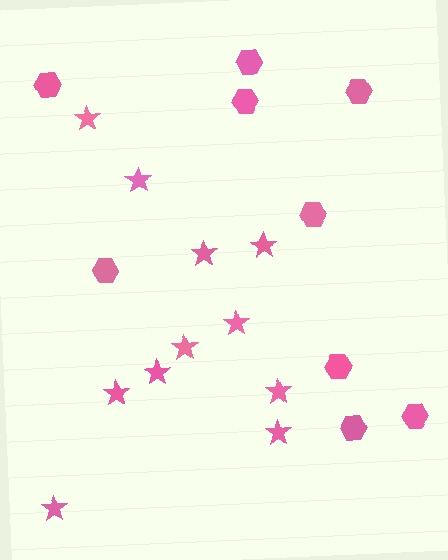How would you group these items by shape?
There are 2 groups: one group of stars (11) and one group of hexagons (9).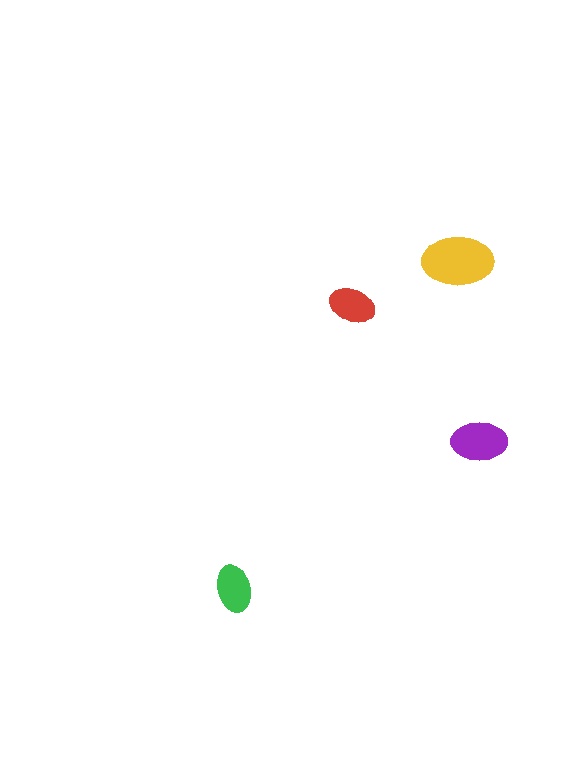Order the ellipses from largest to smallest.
the yellow one, the purple one, the green one, the red one.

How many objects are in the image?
There are 4 objects in the image.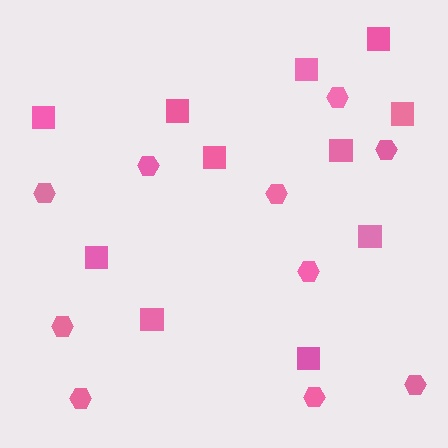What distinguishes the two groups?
There are 2 groups: one group of hexagons (10) and one group of squares (11).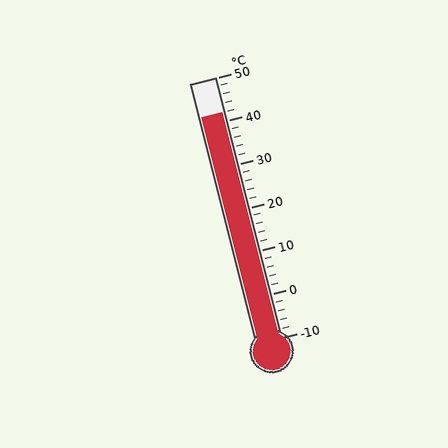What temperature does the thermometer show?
The thermometer shows approximately 42°C.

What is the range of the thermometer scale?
The thermometer scale ranges from -10°C to 50°C.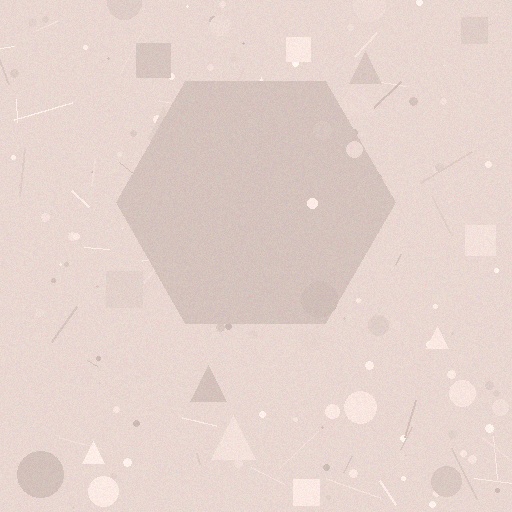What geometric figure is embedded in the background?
A hexagon is embedded in the background.